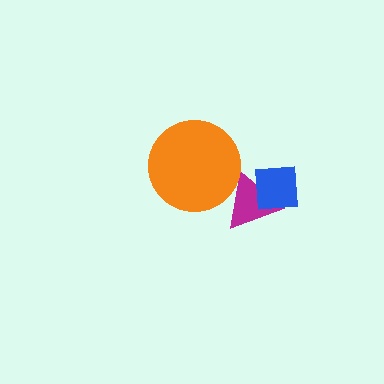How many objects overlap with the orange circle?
1 object overlaps with the orange circle.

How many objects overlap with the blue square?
1 object overlaps with the blue square.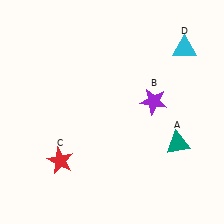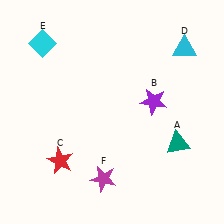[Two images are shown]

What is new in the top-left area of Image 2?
A cyan diamond (E) was added in the top-left area of Image 2.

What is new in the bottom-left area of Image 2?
A magenta star (F) was added in the bottom-left area of Image 2.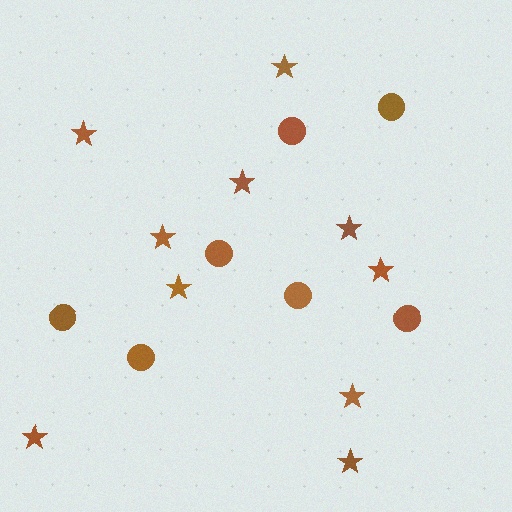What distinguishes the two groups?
There are 2 groups: one group of circles (7) and one group of stars (10).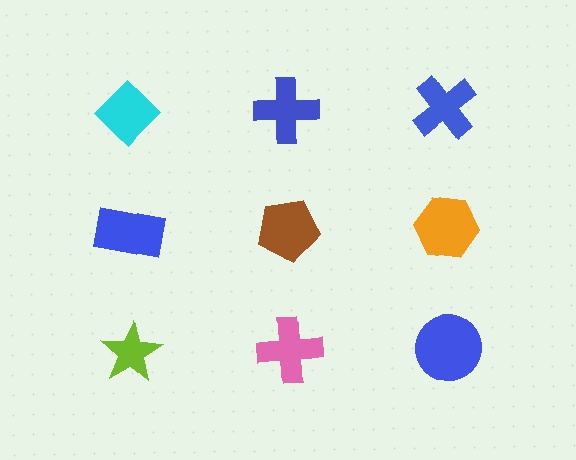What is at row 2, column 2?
A brown pentagon.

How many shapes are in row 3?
3 shapes.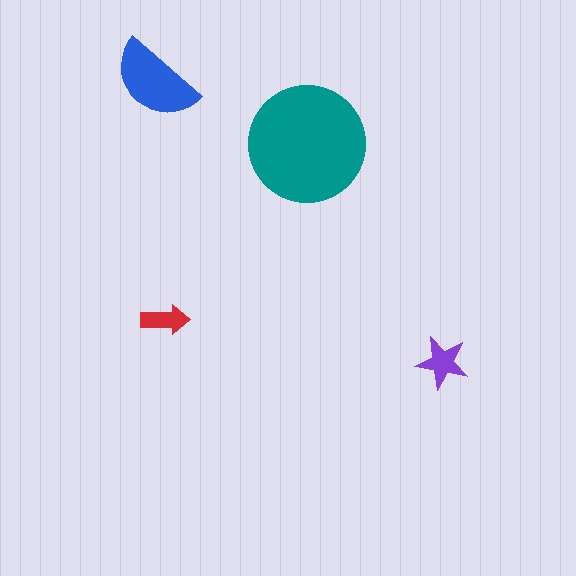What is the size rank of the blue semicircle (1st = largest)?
2nd.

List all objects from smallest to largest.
The red arrow, the purple star, the blue semicircle, the teal circle.